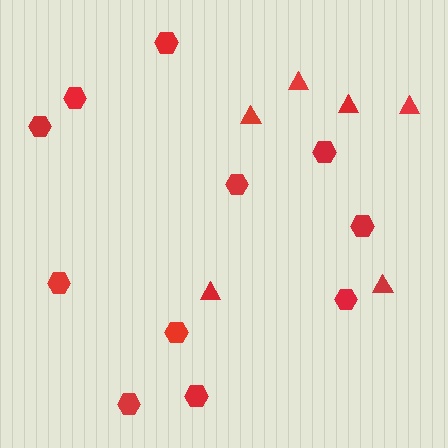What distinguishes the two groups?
There are 2 groups: one group of hexagons (11) and one group of triangles (6).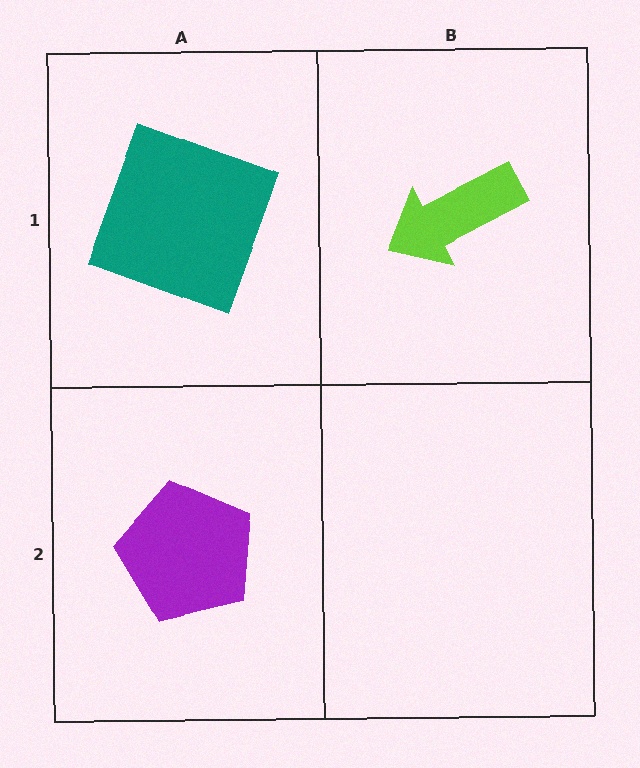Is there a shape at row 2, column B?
No, that cell is empty.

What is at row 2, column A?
A purple pentagon.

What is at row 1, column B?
A lime arrow.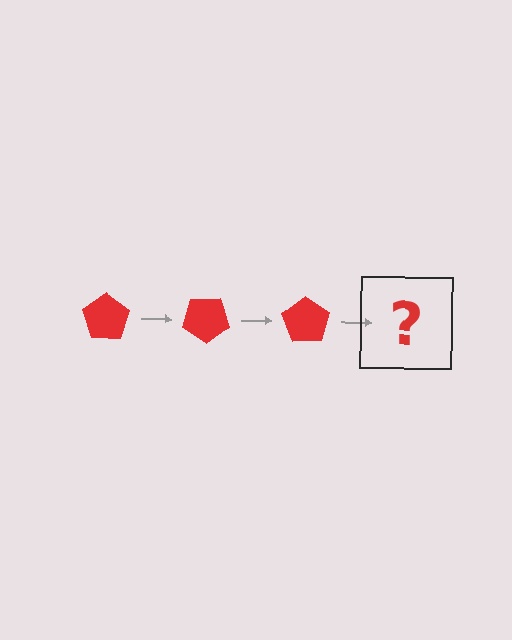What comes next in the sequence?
The next element should be a red pentagon rotated 105 degrees.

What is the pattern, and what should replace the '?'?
The pattern is that the pentagon rotates 35 degrees each step. The '?' should be a red pentagon rotated 105 degrees.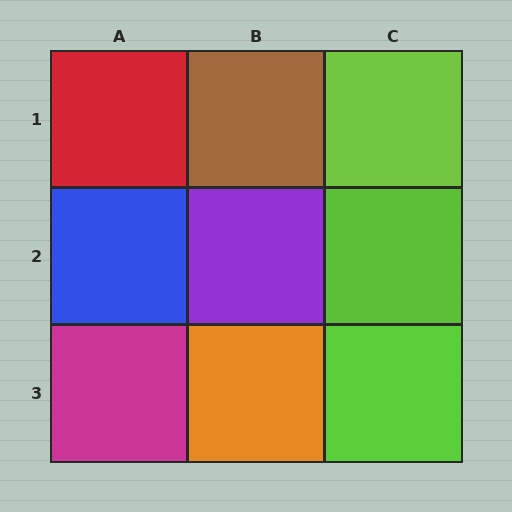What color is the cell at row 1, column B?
Brown.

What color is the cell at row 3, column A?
Magenta.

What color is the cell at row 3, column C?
Lime.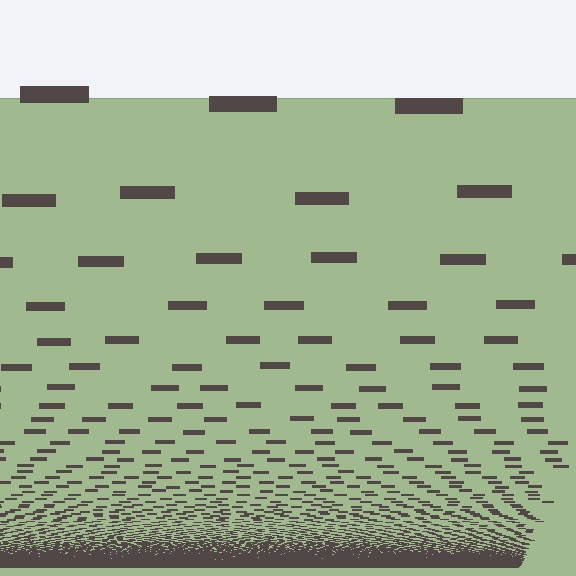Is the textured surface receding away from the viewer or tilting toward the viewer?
The surface appears to tilt toward the viewer. Texture elements get larger and sparser toward the top.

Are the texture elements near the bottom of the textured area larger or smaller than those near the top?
Smaller. The gradient is inverted — elements near the bottom are smaller and denser.